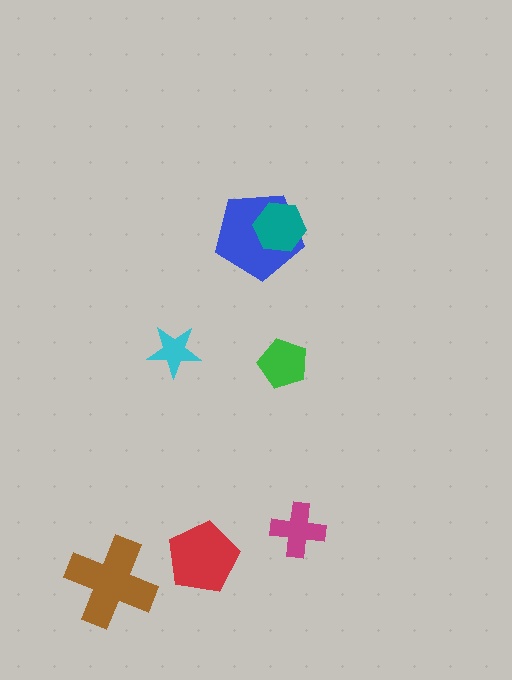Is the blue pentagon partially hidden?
Yes, it is partially covered by another shape.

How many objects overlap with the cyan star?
0 objects overlap with the cyan star.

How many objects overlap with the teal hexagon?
1 object overlaps with the teal hexagon.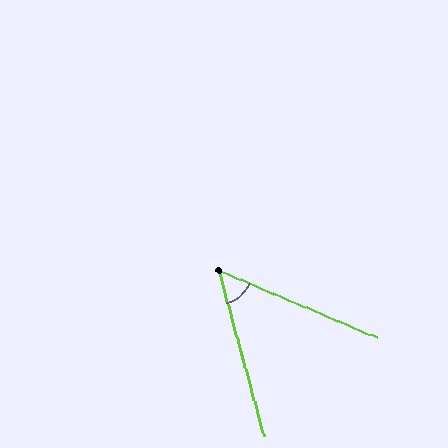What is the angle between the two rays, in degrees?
Approximately 52 degrees.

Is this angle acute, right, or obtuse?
It is acute.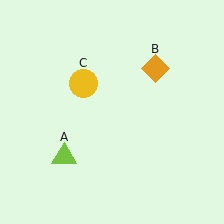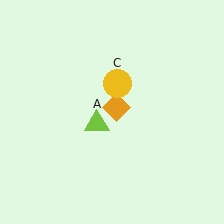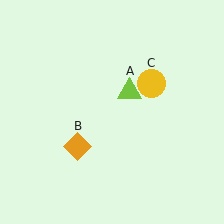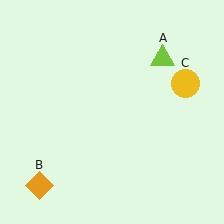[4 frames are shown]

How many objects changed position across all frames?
3 objects changed position: lime triangle (object A), orange diamond (object B), yellow circle (object C).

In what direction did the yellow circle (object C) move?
The yellow circle (object C) moved right.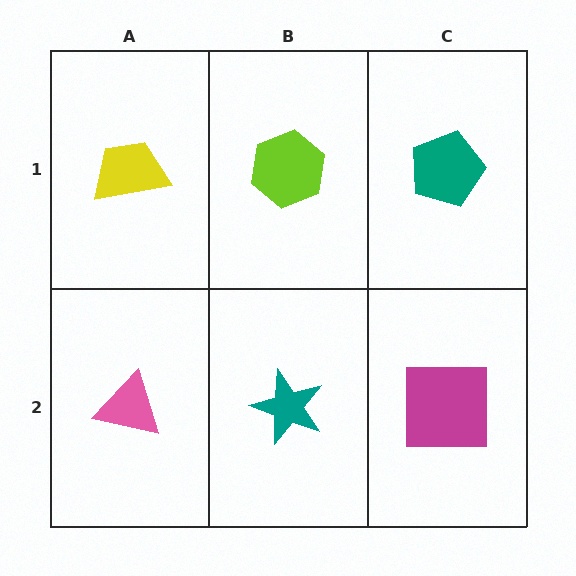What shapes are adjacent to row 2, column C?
A teal pentagon (row 1, column C), a teal star (row 2, column B).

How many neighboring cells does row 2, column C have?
2.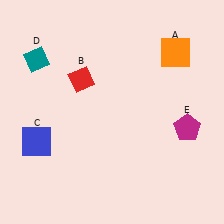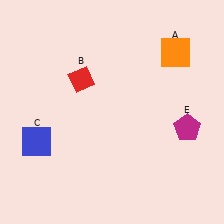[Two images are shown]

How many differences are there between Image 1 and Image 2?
There is 1 difference between the two images.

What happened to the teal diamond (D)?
The teal diamond (D) was removed in Image 2. It was in the top-left area of Image 1.